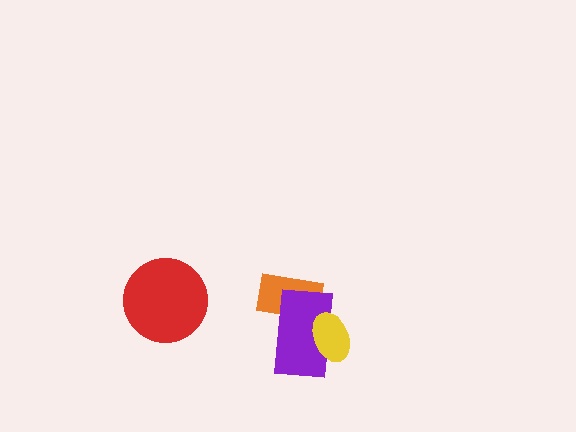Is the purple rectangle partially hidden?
Yes, it is partially covered by another shape.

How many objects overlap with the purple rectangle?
2 objects overlap with the purple rectangle.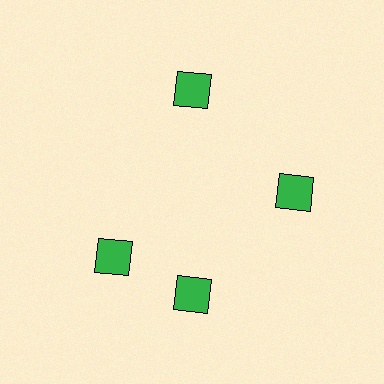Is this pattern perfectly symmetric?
No. The 4 green diamonds are arranged in a ring, but one element near the 9 o'clock position is rotated out of alignment along the ring, breaking the 4-fold rotational symmetry.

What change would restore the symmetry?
The symmetry would be restored by rotating it back into even spacing with its neighbors so that all 4 diamonds sit at equal angles and equal distance from the center.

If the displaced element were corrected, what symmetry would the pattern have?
It would have 4-fold rotational symmetry — the pattern would map onto itself every 90 degrees.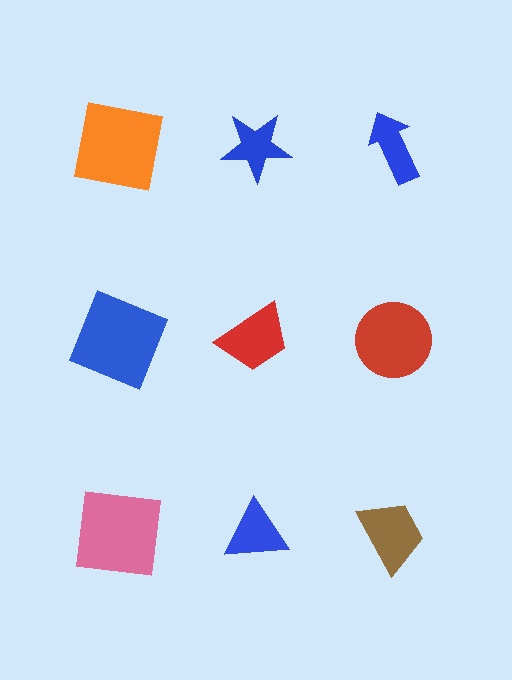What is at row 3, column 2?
A blue triangle.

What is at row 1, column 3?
A blue arrow.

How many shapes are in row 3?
3 shapes.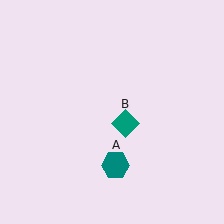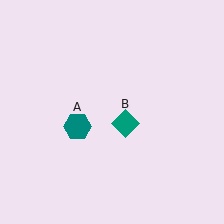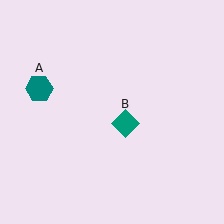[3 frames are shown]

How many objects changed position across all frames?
1 object changed position: teal hexagon (object A).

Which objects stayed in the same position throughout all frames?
Teal diamond (object B) remained stationary.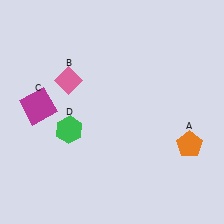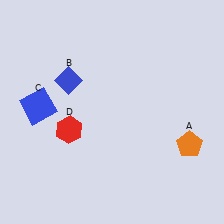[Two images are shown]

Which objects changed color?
B changed from pink to blue. C changed from magenta to blue. D changed from green to red.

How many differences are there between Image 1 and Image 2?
There are 3 differences between the two images.